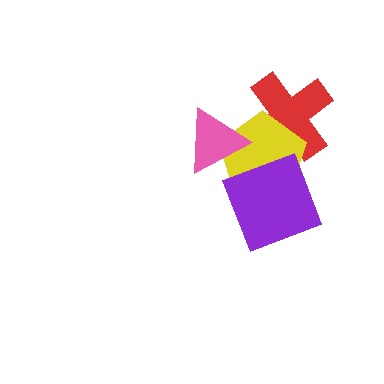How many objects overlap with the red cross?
1 object overlaps with the red cross.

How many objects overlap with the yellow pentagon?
3 objects overlap with the yellow pentagon.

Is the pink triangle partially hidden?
No, no other shape covers it.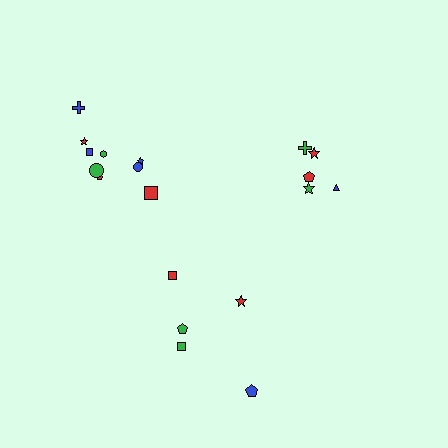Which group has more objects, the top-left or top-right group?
The top-left group.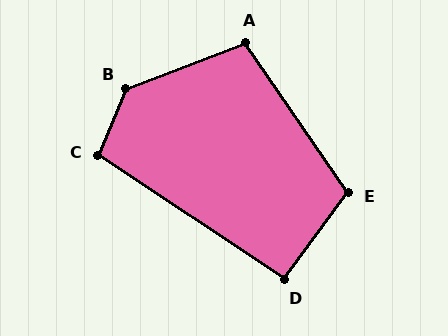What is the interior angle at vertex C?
Approximately 101 degrees (obtuse).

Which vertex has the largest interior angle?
B, at approximately 133 degrees.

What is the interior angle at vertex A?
Approximately 104 degrees (obtuse).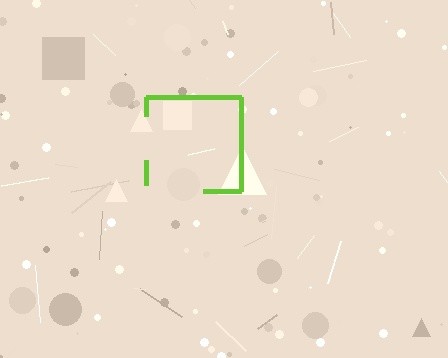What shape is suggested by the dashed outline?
The dashed outline suggests a square.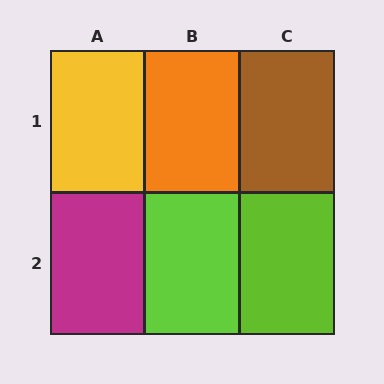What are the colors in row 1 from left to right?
Yellow, orange, brown.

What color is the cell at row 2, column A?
Magenta.